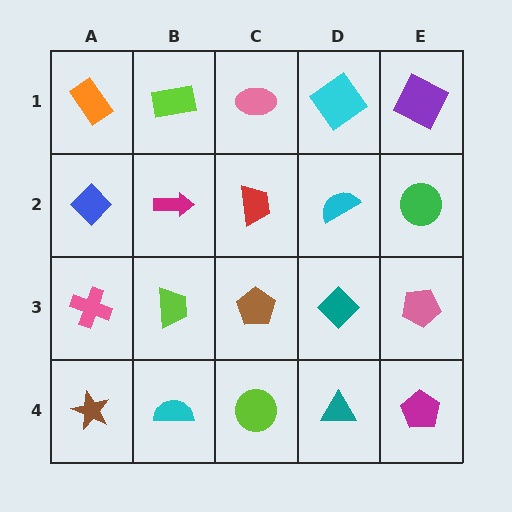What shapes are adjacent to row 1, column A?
A blue diamond (row 2, column A), a lime rectangle (row 1, column B).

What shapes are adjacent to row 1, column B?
A magenta arrow (row 2, column B), an orange rectangle (row 1, column A), a pink ellipse (row 1, column C).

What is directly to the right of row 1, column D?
A purple square.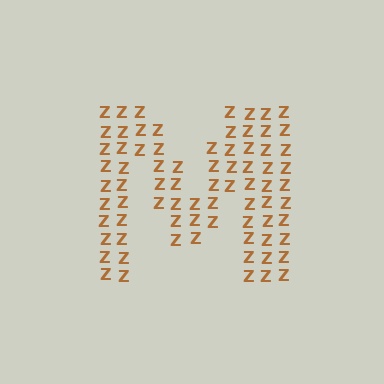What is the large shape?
The large shape is the letter M.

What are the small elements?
The small elements are letter Z's.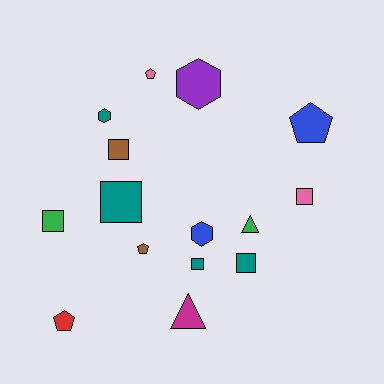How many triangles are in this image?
There are 2 triangles.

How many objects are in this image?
There are 15 objects.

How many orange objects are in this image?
There are no orange objects.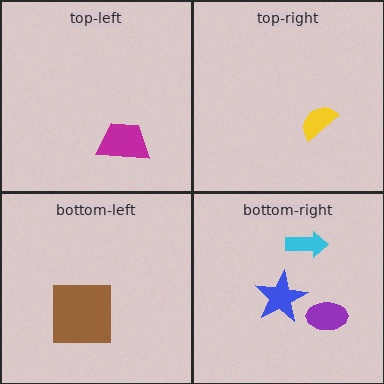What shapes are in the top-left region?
The magenta trapezoid.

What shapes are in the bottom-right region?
The cyan arrow, the blue star, the purple ellipse.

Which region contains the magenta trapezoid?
The top-left region.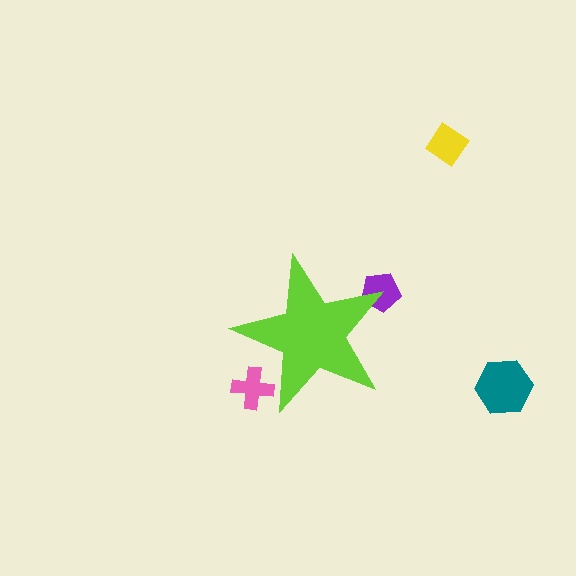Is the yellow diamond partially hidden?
No, the yellow diamond is fully visible.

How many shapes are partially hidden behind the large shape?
2 shapes are partially hidden.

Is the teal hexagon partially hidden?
No, the teal hexagon is fully visible.